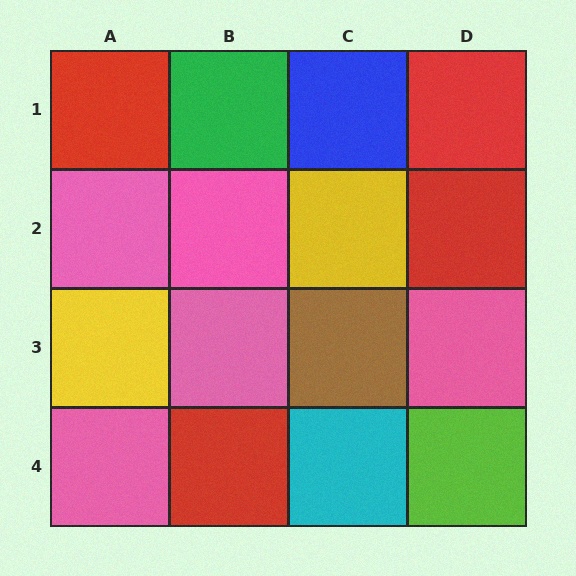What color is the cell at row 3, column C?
Brown.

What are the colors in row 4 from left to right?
Pink, red, cyan, lime.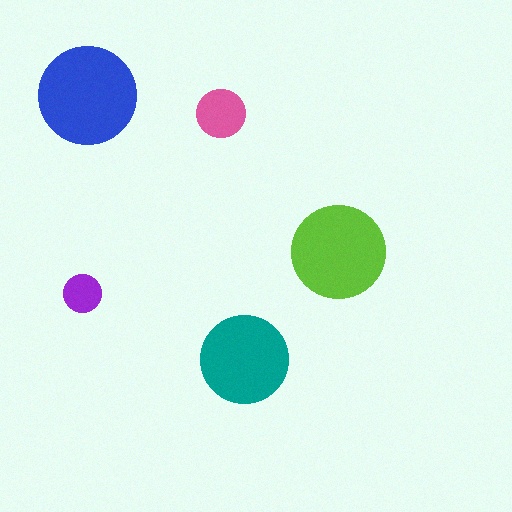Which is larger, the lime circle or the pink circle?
The lime one.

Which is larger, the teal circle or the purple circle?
The teal one.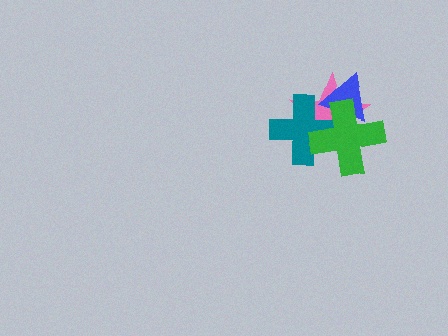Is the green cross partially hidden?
No, no other shape covers it.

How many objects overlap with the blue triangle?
3 objects overlap with the blue triangle.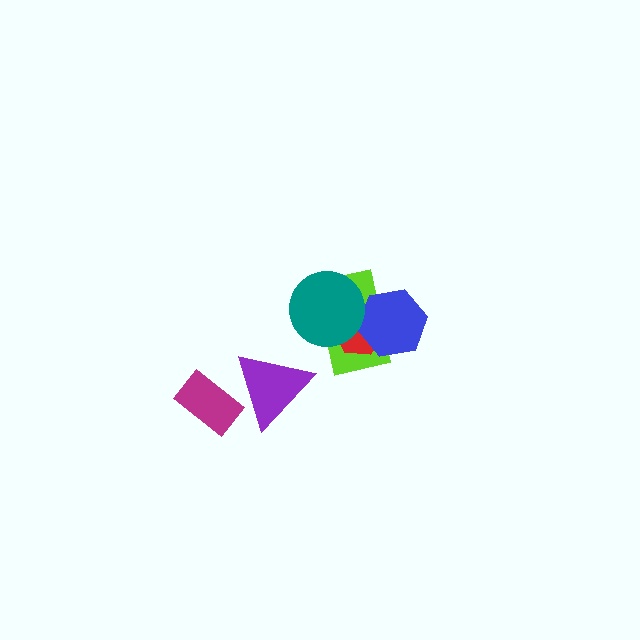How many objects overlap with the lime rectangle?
3 objects overlap with the lime rectangle.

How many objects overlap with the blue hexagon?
2 objects overlap with the blue hexagon.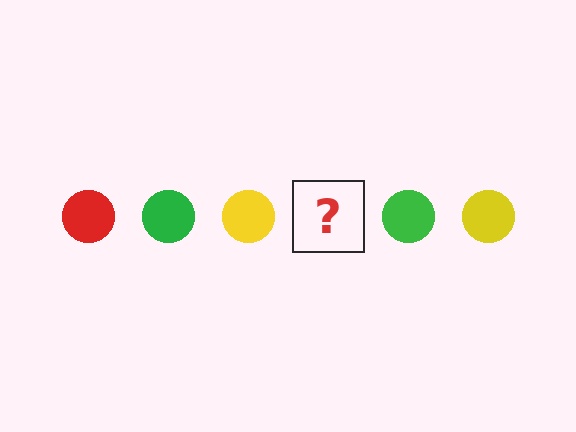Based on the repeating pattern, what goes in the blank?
The blank should be a red circle.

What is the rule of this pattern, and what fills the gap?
The rule is that the pattern cycles through red, green, yellow circles. The gap should be filled with a red circle.